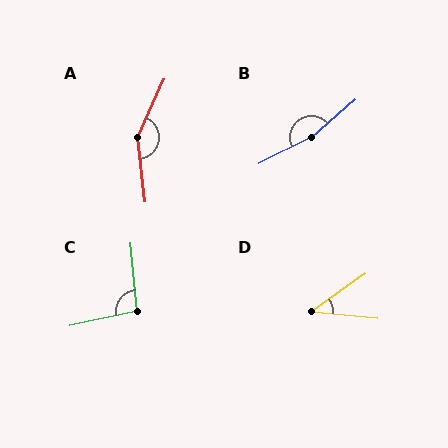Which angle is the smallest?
D, at approximately 40 degrees.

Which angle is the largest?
B, at approximately 165 degrees.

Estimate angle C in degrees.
Approximately 97 degrees.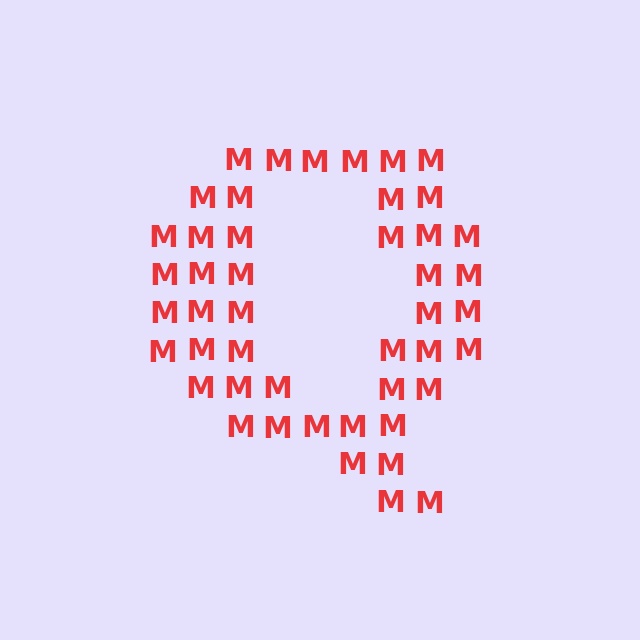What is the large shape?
The large shape is the letter Q.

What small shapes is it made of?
It is made of small letter M's.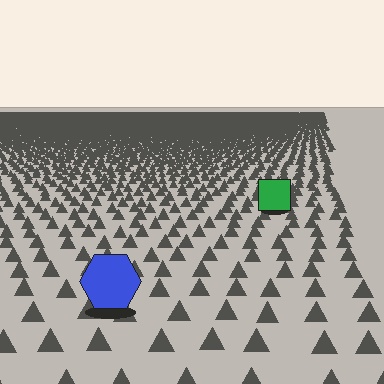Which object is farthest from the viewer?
The green square is farthest from the viewer. It appears smaller and the ground texture around it is denser.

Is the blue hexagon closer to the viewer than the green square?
Yes. The blue hexagon is closer — you can tell from the texture gradient: the ground texture is coarser near it.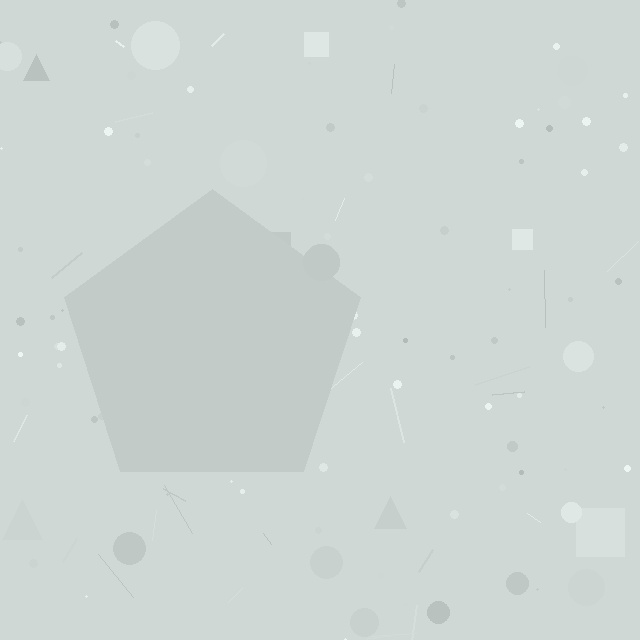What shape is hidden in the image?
A pentagon is hidden in the image.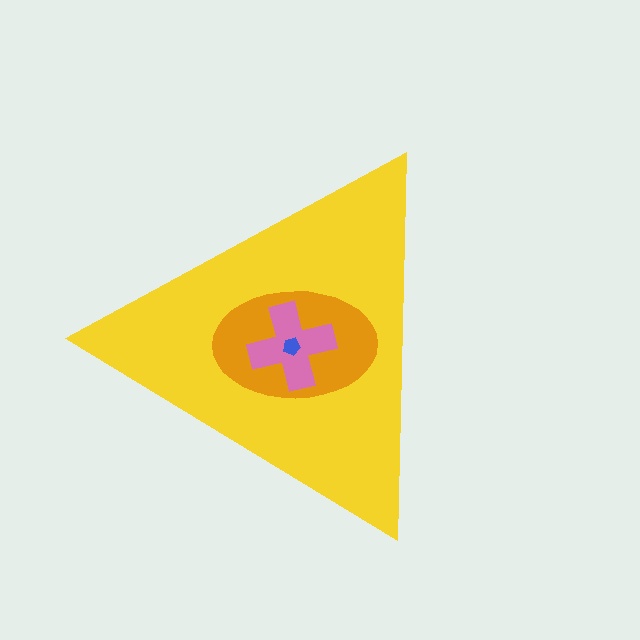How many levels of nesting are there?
4.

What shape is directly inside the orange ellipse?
The pink cross.